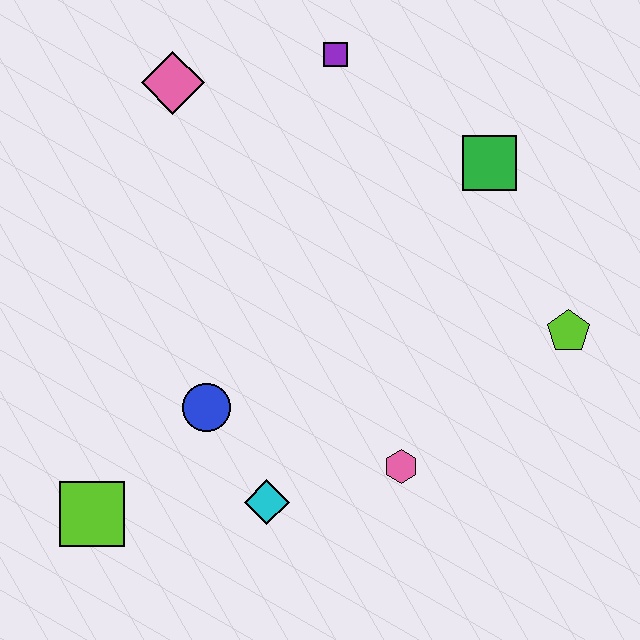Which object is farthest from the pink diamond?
The lime pentagon is farthest from the pink diamond.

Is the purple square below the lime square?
No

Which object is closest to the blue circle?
The cyan diamond is closest to the blue circle.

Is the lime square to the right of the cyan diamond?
No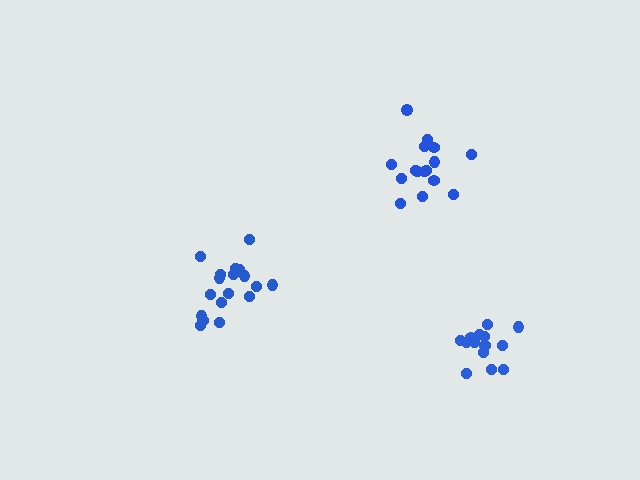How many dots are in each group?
Group 1: 16 dots, Group 2: 18 dots, Group 3: 15 dots (49 total).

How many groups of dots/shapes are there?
There are 3 groups.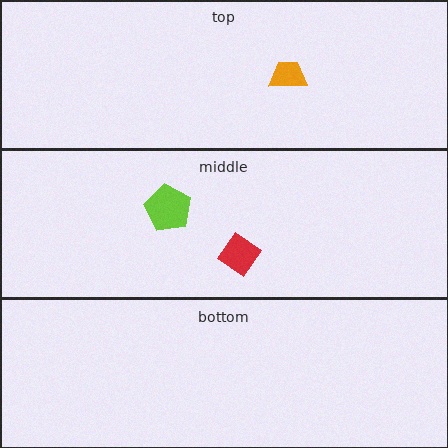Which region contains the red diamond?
The middle region.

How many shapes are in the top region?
1.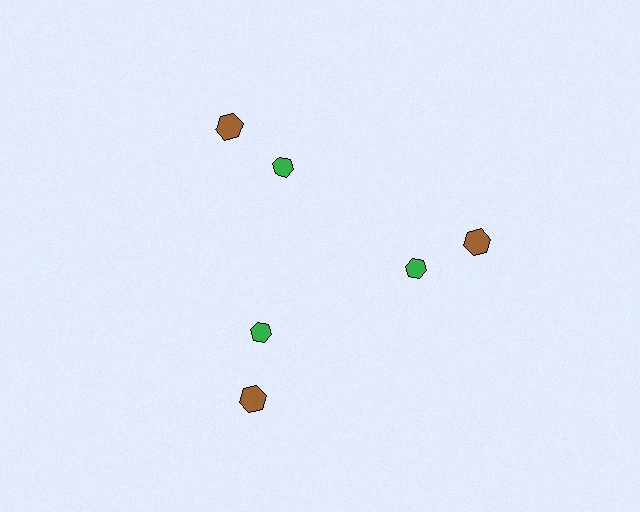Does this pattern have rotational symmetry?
Yes, this pattern has 3-fold rotational symmetry. It looks the same after rotating 120 degrees around the center.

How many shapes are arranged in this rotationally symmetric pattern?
There are 6 shapes, arranged in 3 groups of 2.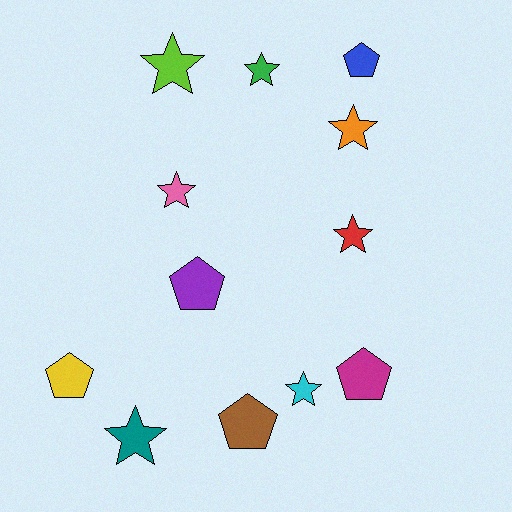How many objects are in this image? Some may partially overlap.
There are 12 objects.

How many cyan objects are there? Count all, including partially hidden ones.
There is 1 cyan object.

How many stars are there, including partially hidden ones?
There are 7 stars.